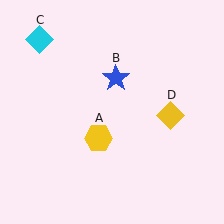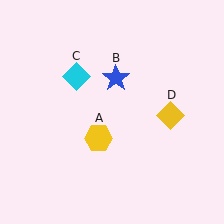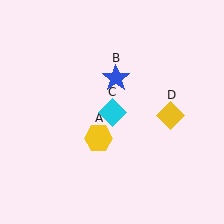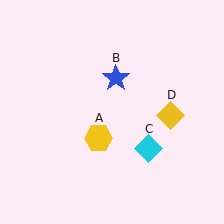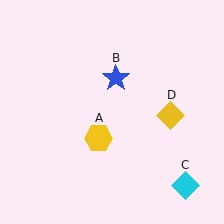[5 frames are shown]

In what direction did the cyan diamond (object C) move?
The cyan diamond (object C) moved down and to the right.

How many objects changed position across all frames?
1 object changed position: cyan diamond (object C).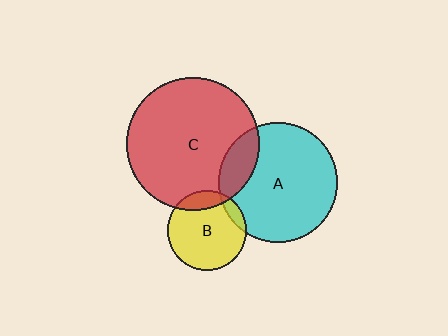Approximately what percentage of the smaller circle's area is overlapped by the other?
Approximately 15%.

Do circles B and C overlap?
Yes.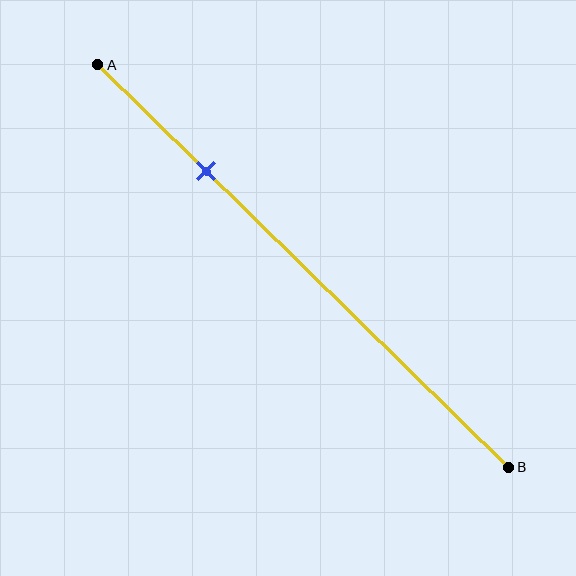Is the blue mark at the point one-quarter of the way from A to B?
Yes, the mark is approximately at the one-quarter point.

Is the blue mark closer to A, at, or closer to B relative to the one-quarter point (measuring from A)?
The blue mark is approximately at the one-quarter point of segment AB.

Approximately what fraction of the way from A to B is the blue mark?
The blue mark is approximately 25% of the way from A to B.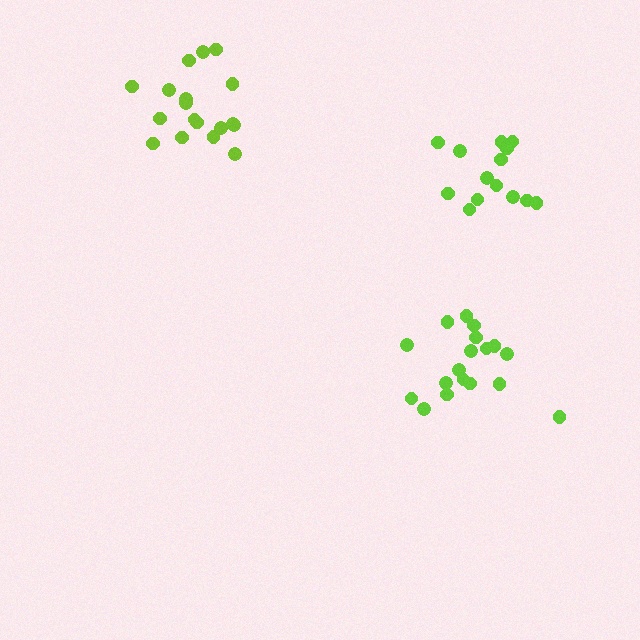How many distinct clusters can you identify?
There are 3 distinct clusters.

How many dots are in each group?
Group 1: 18 dots, Group 2: 18 dots, Group 3: 14 dots (50 total).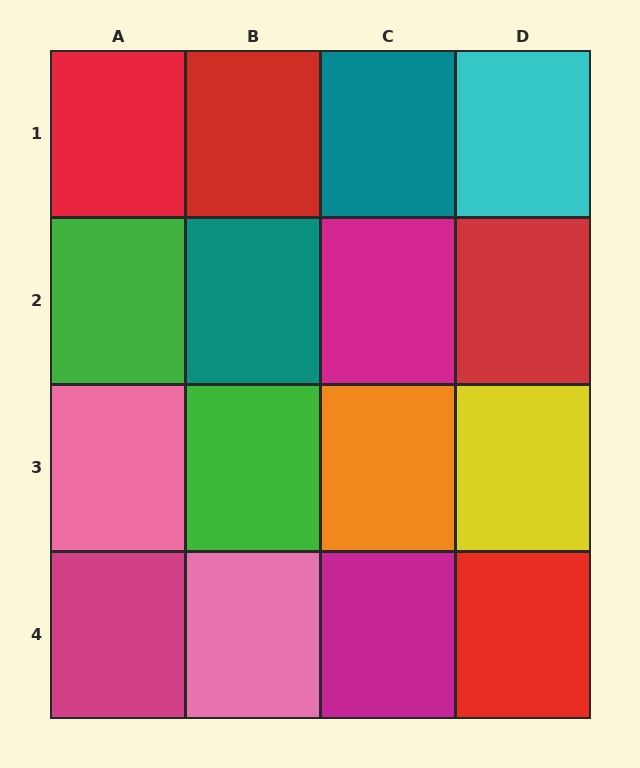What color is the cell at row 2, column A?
Green.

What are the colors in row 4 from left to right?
Magenta, pink, magenta, red.